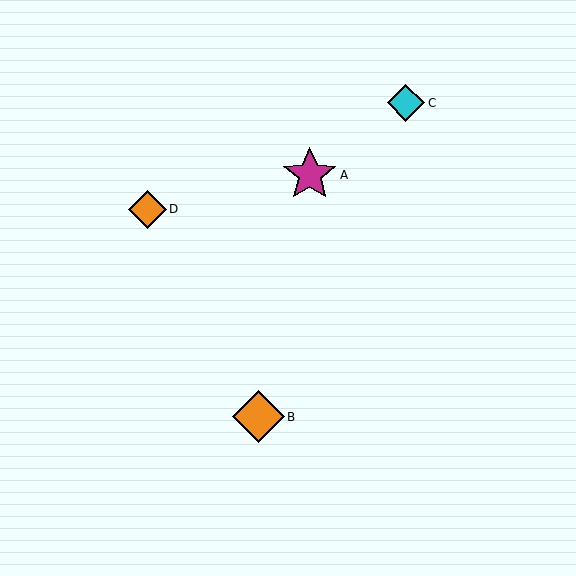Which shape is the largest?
The magenta star (labeled A) is the largest.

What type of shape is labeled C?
Shape C is a cyan diamond.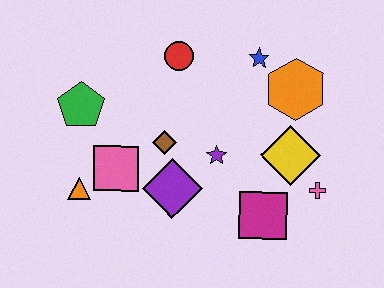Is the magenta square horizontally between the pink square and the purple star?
No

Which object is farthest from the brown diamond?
The pink cross is farthest from the brown diamond.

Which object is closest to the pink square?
The orange triangle is closest to the pink square.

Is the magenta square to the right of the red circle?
Yes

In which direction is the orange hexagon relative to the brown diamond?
The orange hexagon is to the right of the brown diamond.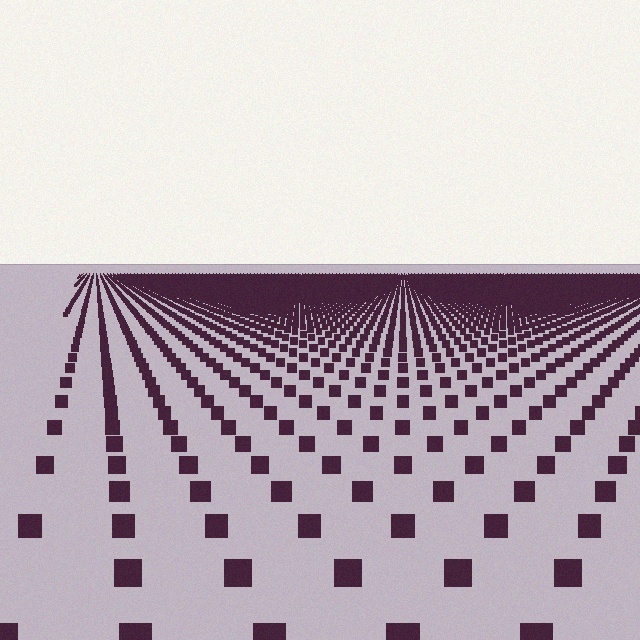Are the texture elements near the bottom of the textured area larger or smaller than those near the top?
Larger. Near the bottom, elements are closer to the viewer and appear at a bigger on-screen size.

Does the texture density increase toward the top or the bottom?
Density increases toward the top.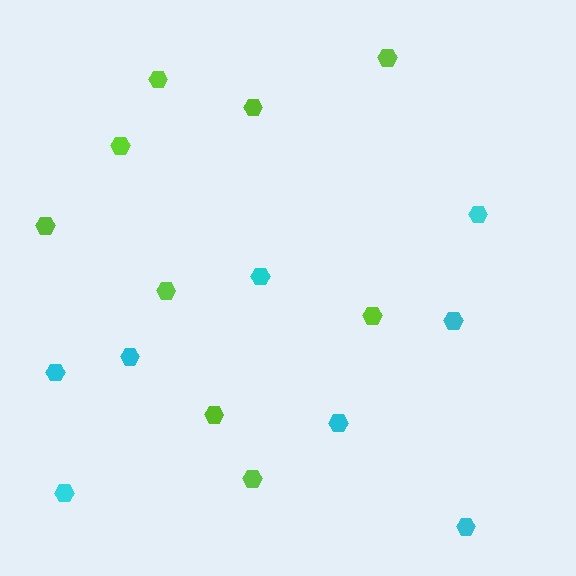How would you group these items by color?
There are 2 groups: one group of cyan hexagons (8) and one group of lime hexagons (9).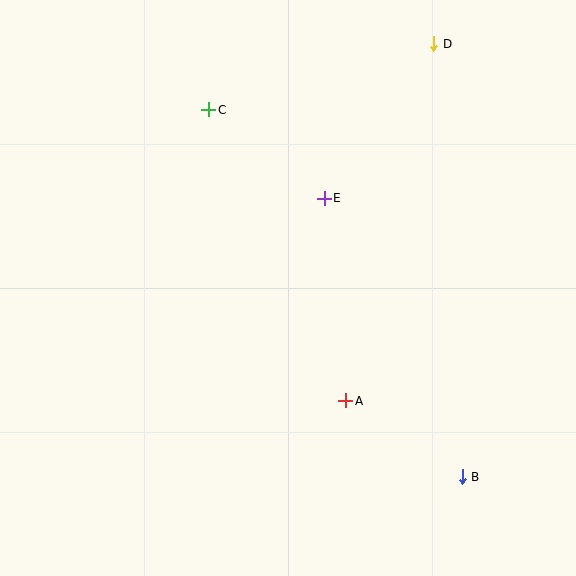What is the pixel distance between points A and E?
The distance between A and E is 204 pixels.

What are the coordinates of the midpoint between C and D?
The midpoint between C and D is at (321, 77).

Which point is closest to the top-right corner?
Point D is closest to the top-right corner.